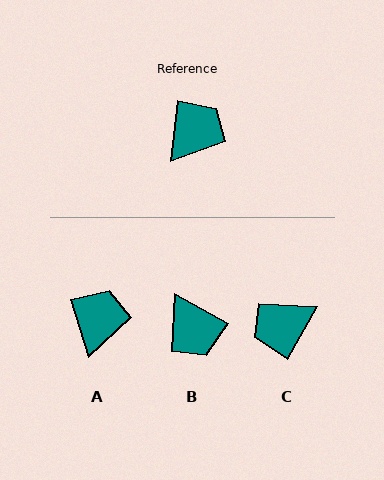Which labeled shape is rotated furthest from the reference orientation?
C, about 158 degrees away.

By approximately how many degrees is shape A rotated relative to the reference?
Approximately 24 degrees counter-clockwise.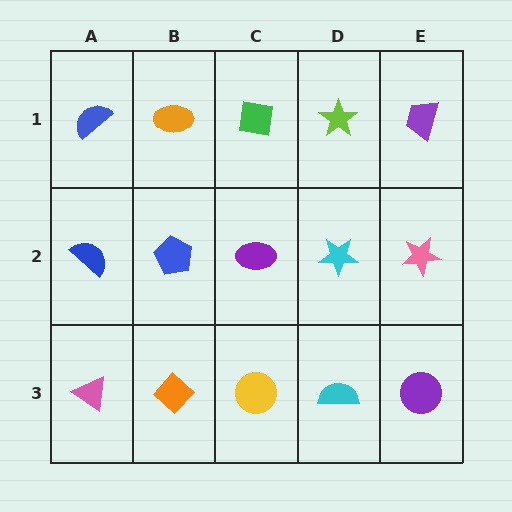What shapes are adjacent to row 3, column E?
A pink star (row 2, column E), a cyan semicircle (row 3, column D).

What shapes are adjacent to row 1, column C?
A purple ellipse (row 2, column C), an orange ellipse (row 1, column B), a lime star (row 1, column D).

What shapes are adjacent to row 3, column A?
A blue semicircle (row 2, column A), an orange diamond (row 3, column B).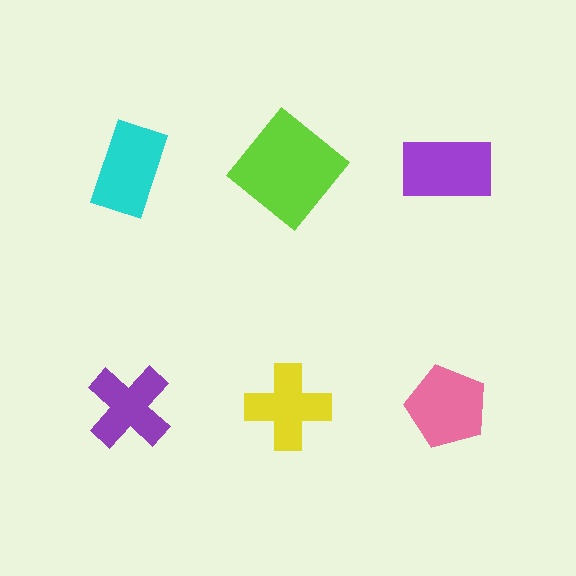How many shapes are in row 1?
3 shapes.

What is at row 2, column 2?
A yellow cross.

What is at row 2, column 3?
A pink pentagon.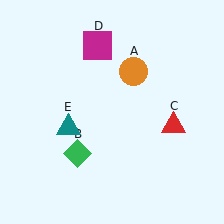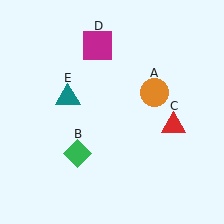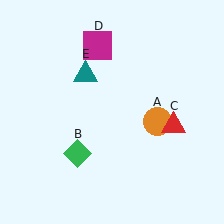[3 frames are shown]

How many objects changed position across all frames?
2 objects changed position: orange circle (object A), teal triangle (object E).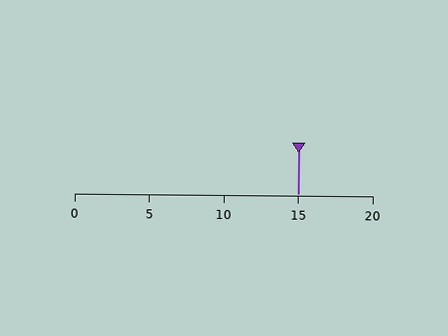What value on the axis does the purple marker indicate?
The marker indicates approximately 15.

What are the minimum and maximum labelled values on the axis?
The axis runs from 0 to 20.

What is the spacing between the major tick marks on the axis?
The major ticks are spaced 5 apart.